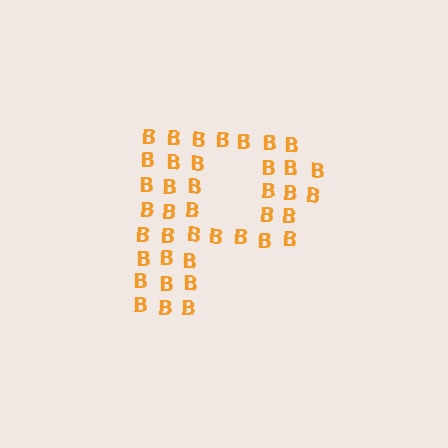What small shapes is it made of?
It is made of small letter B's.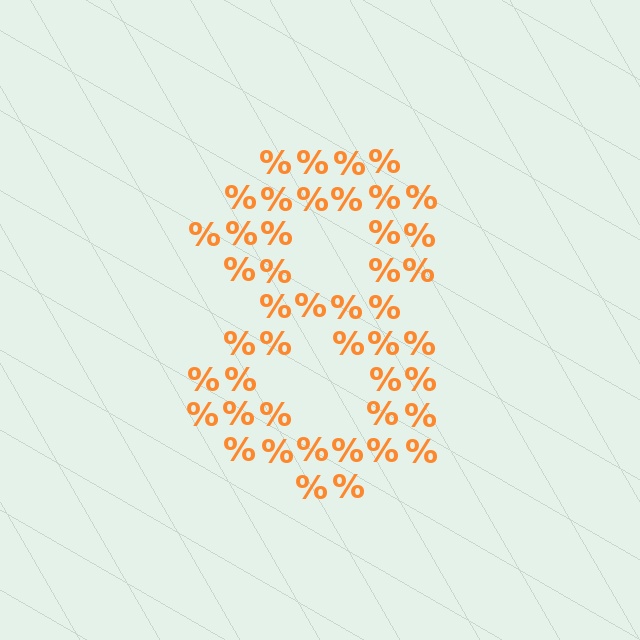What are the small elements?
The small elements are percent signs.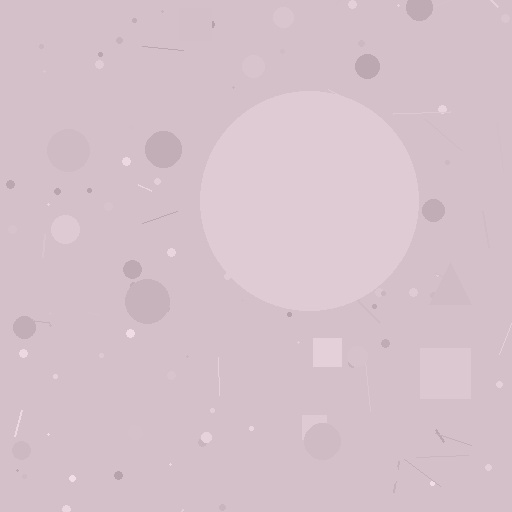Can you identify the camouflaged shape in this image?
The camouflaged shape is a circle.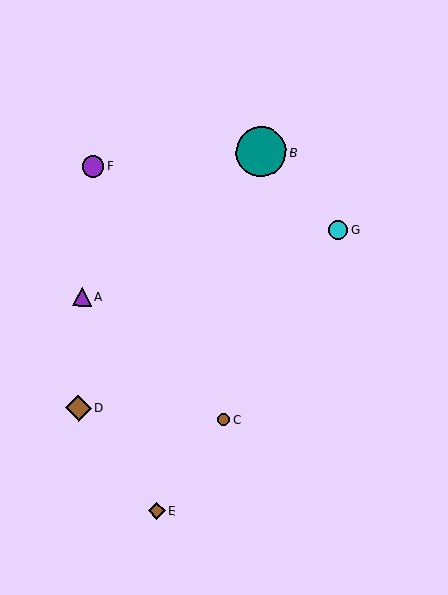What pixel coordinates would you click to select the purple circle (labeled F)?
Click at (93, 166) to select the purple circle F.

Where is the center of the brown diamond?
The center of the brown diamond is at (78, 408).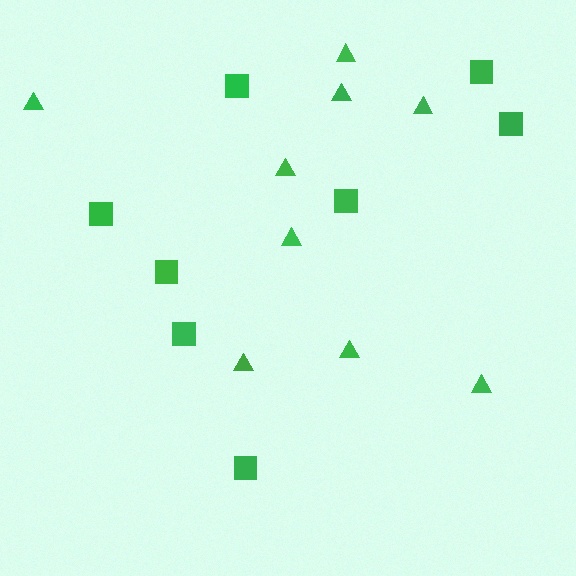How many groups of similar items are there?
There are 2 groups: one group of triangles (9) and one group of squares (8).